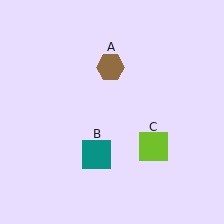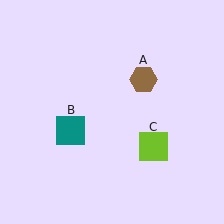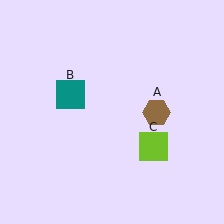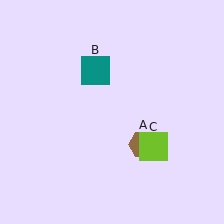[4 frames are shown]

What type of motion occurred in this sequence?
The brown hexagon (object A), teal square (object B) rotated clockwise around the center of the scene.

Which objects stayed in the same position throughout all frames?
Lime square (object C) remained stationary.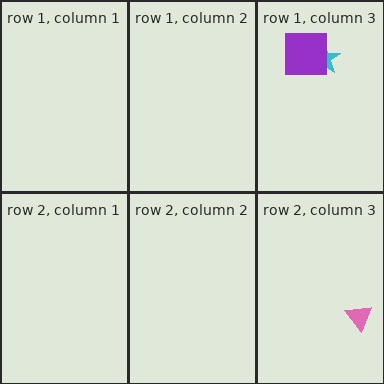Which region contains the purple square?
The row 1, column 3 region.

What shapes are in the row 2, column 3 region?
The pink triangle.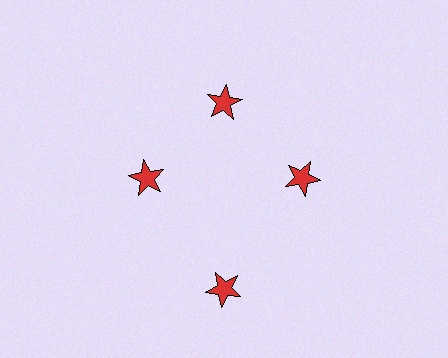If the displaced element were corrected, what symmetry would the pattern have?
It would have 4-fold rotational symmetry — the pattern would map onto itself every 90 degrees.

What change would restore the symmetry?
The symmetry would be restored by moving it inward, back onto the ring so that all 4 stars sit at equal angles and equal distance from the center.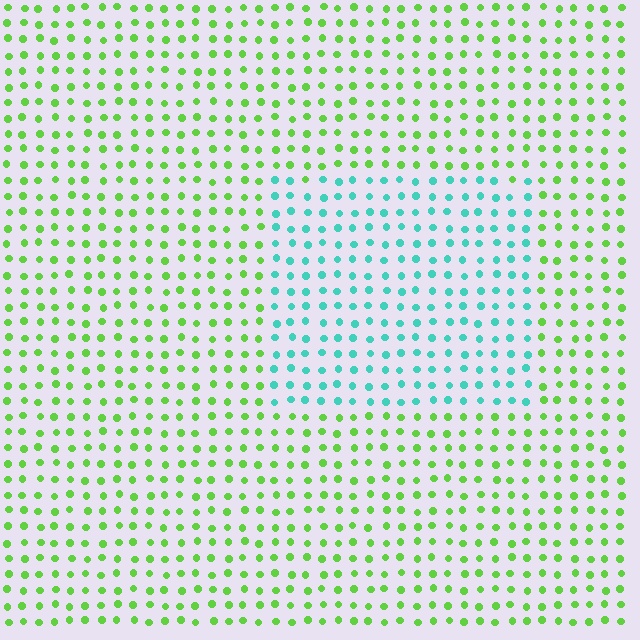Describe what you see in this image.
The image is filled with small lime elements in a uniform arrangement. A rectangle-shaped region is visible where the elements are tinted to a slightly different hue, forming a subtle color boundary.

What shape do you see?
I see a rectangle.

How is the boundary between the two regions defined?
The boundary is defined purely by a slight shift in hue (about 64 degrees). Spacing, size, and orientation are identical on both sides.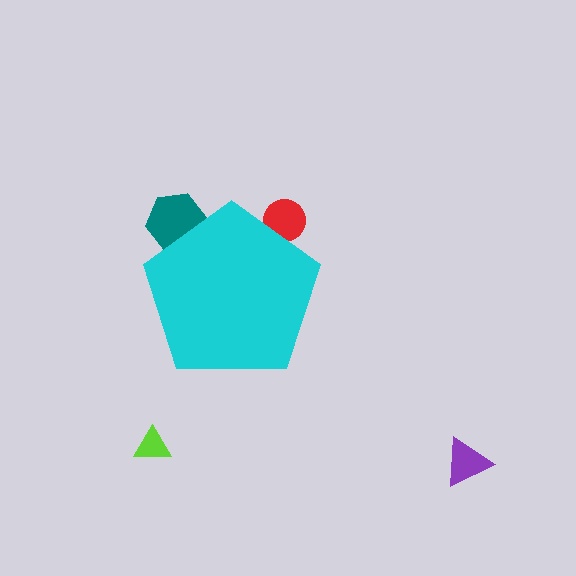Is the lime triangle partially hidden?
No, the lime triangle is fully visible.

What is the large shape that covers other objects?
A cyan pentagon.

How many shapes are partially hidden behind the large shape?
2 shapes are partially hidden.